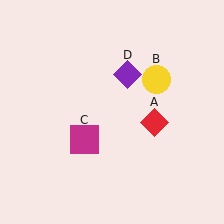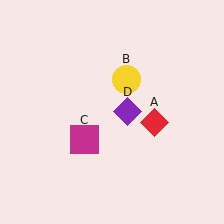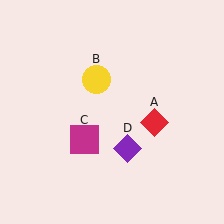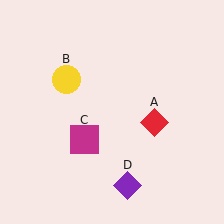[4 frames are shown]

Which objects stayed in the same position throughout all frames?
Red diamond (object A) and magenta square (object C) remained stationary.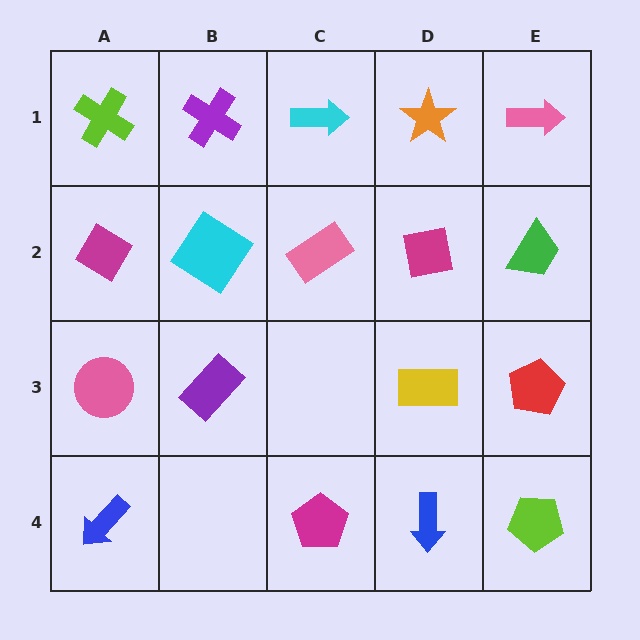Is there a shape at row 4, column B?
No, that cell is empty.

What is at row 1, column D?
An orange star.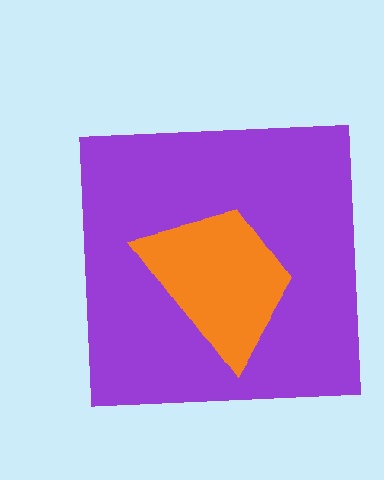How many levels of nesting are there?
2.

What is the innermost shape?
The orange trapezoid.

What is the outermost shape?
The purple square.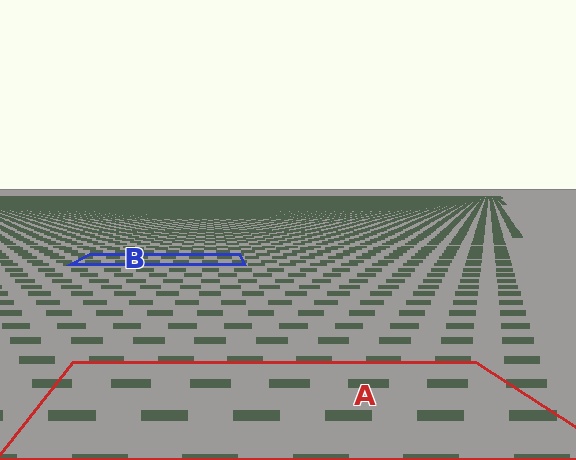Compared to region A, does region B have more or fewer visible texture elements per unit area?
Region B has more texture elements per unit area — they are packed more densely because it is farther away.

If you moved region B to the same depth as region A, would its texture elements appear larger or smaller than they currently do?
They would appear larger. At a closer depth, the same texture elements are projected at a bigger on-screen size.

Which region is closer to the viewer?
Region A is closer. The texture elements there are larger and more spread out.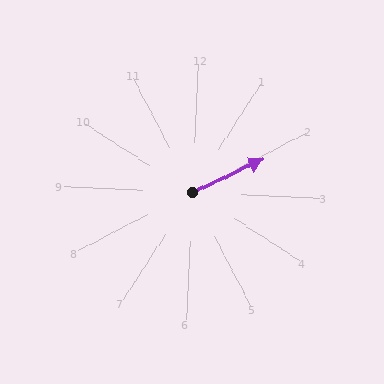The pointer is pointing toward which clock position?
Roughly 2 o'clock.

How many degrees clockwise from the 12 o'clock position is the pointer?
Approximately 62 degrees.